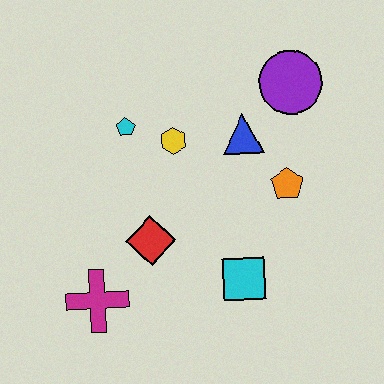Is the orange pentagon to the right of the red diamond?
Yes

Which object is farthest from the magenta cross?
The purple circle is farthest from the magenta cross.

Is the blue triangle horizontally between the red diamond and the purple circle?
Yes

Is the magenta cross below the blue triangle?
Yes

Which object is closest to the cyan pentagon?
The yellow hexagon is closest to the cyan pentagon.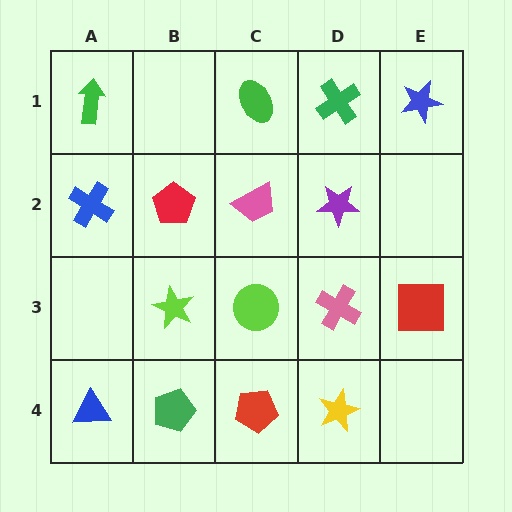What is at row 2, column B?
A red pentagon.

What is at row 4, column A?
A blue triangle.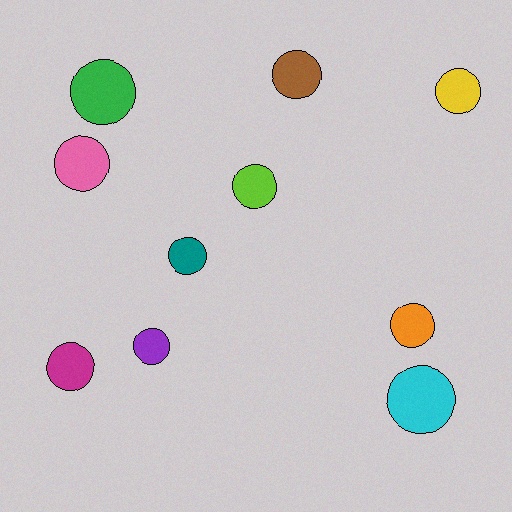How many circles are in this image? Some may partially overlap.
There are 10 circles.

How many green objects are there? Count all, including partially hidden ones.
There is 1 green object.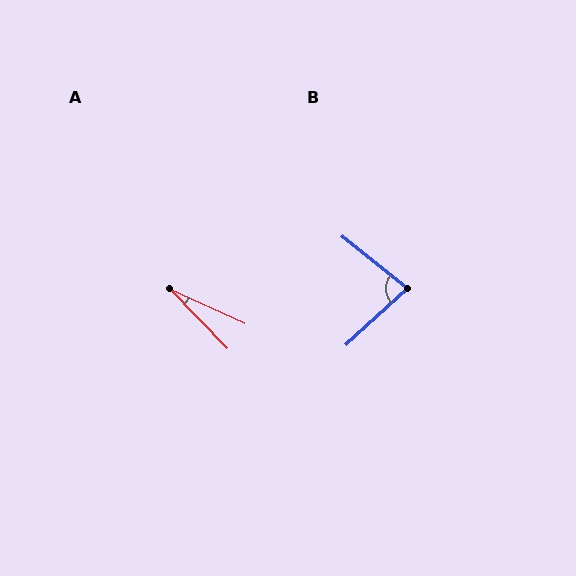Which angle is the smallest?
A, at approximately 21 degrees.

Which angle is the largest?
B, at approximately 82 degrees.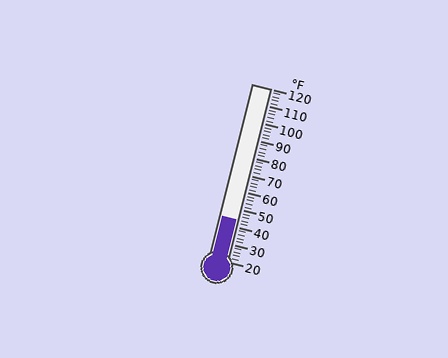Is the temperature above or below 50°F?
The temperature is below 50°F.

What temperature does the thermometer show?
The thermometer shows approximately 44°F.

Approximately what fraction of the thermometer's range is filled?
The thermometer is filled to approximately 25% of its range.